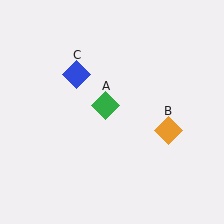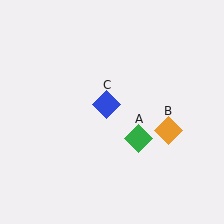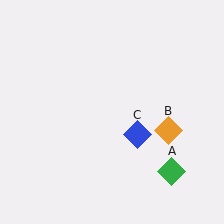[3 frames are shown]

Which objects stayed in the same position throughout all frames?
Orange diamond (object B) remained stationary.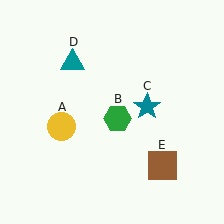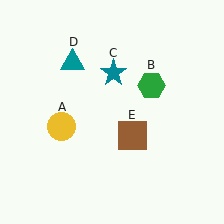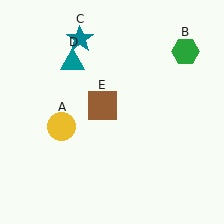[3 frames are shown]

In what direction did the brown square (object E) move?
The brown square (object E) moved up and to the left.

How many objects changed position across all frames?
3 objects changed position: green hexagon (object B), teal star (object C), brown square (object E).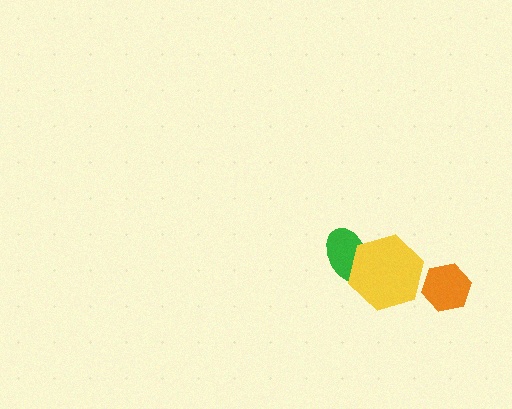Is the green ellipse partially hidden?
Yes, it is partially covered by another shape.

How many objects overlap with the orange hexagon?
0 objects overlap with the orange hexagon.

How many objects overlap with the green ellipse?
1 object overlaps with the green ellipse.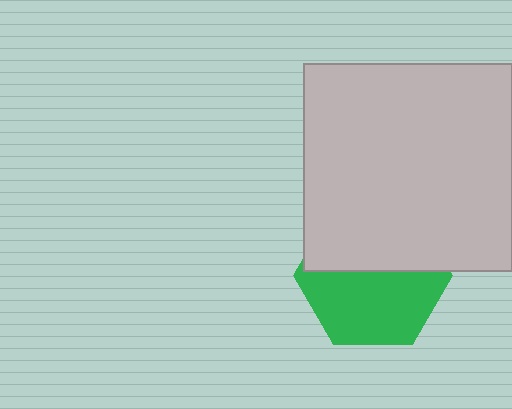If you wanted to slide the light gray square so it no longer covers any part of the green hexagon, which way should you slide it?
Slide it up — that is the most direct way to separate the two shapes.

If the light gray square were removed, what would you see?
You would see the complete green hexagon.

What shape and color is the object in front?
The object in front is a light gray square.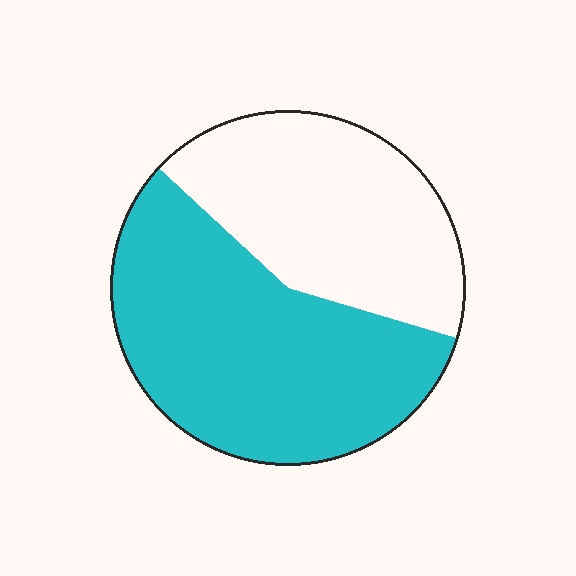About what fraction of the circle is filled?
About three fifths (3/5).